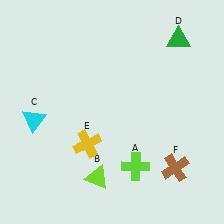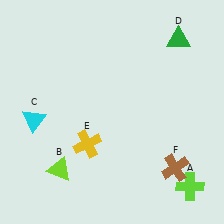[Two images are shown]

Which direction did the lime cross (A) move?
The lime cross (A) moved right.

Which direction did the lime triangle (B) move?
The lime triangle (B) moved left.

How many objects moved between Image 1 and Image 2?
2 objects moved between the two images.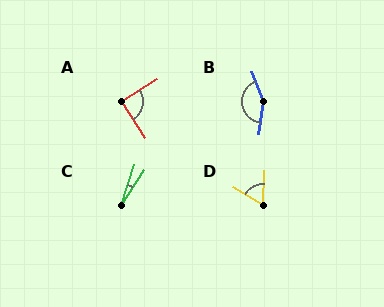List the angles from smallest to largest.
C (15°), D (61°), A (89°), B (151°).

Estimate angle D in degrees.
Approximately 61 degrees.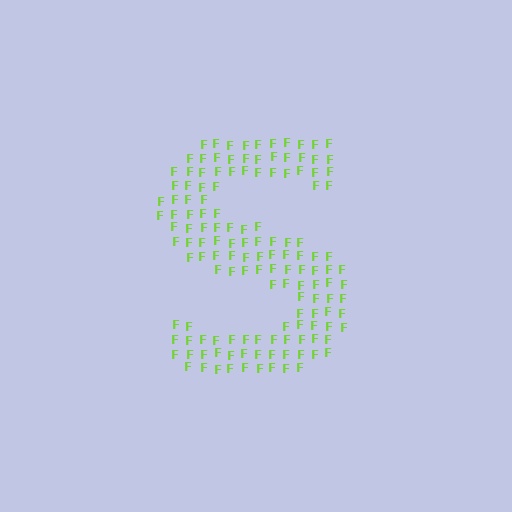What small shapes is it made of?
It is made of small letter F's.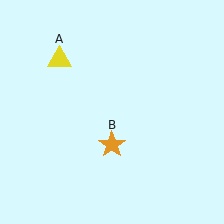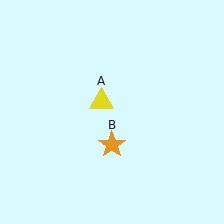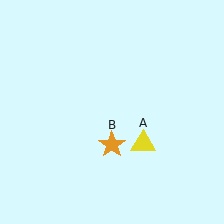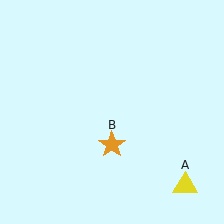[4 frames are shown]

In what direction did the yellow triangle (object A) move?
The yellow triangle (object A) moved down and to the right.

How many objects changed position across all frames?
1 object changed position: yellow triangle (object A).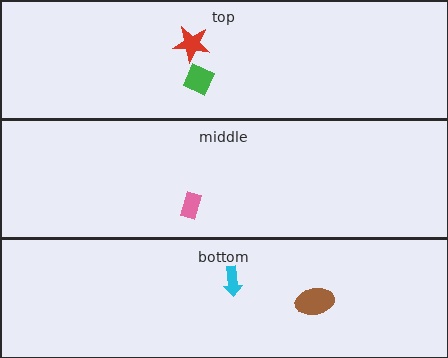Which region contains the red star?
The top region.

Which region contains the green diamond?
The top region.